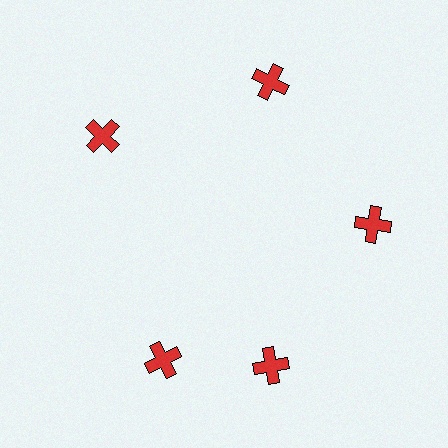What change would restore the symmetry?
The symmetry would be restored by rotating it back into even spacing with its neighbors so that all 5 crosses sit at equal angles and equal distance from the center.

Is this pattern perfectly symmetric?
No. The 5 red crosses are arranged in a ring, but one element near the 8 o'clock position is rotated out of alignment along the ring, breaking the 5-fold rotational symmetry.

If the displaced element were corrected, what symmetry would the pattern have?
It would have 5-fold rotational symmetry — the pattern would map onto itself every 72 degrees.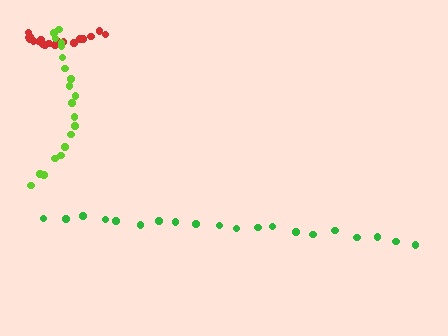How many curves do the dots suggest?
There are 3 distinct paths.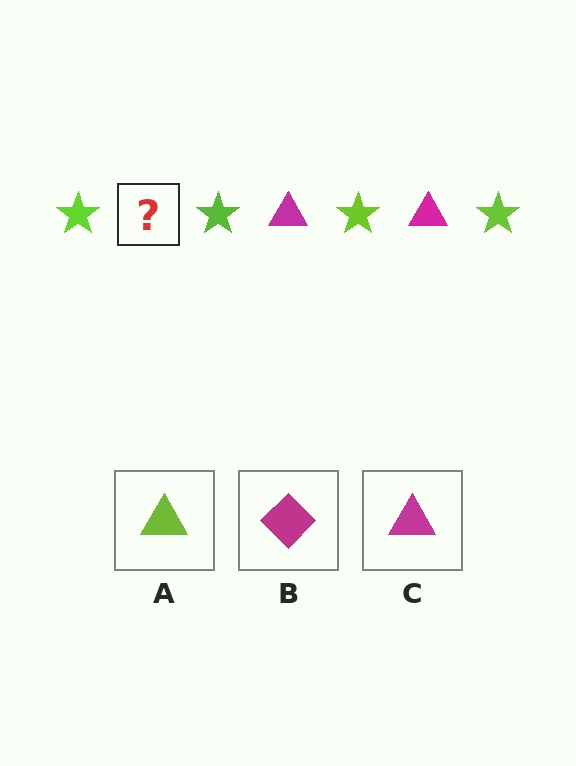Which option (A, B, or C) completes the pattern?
C.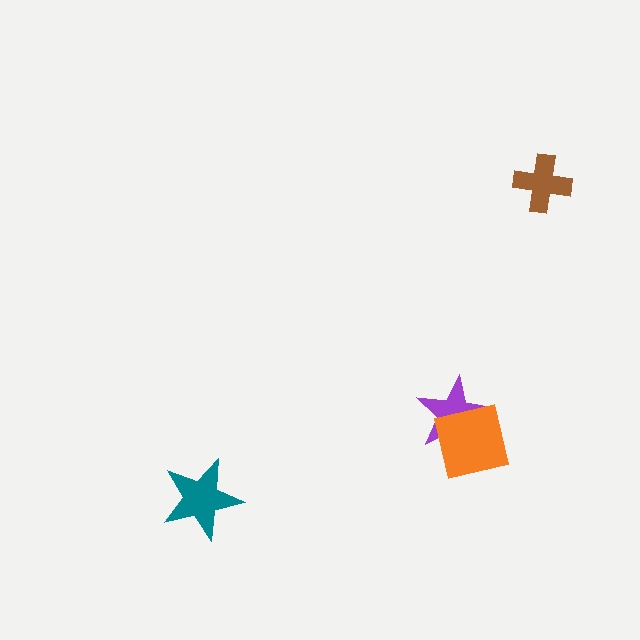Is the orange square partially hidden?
No, no other shape covers it.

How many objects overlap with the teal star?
0 objects overlap with the teal star.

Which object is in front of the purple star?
The orange square is in front of the purple star.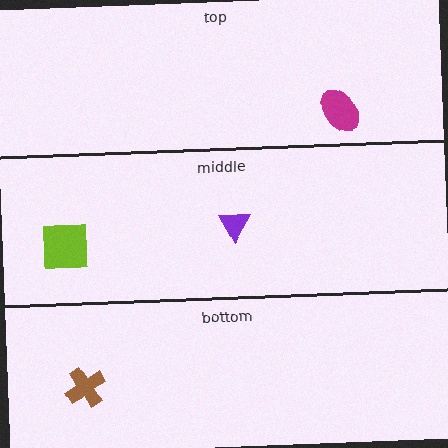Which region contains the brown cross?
The bottom region.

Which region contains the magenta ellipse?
The top region.